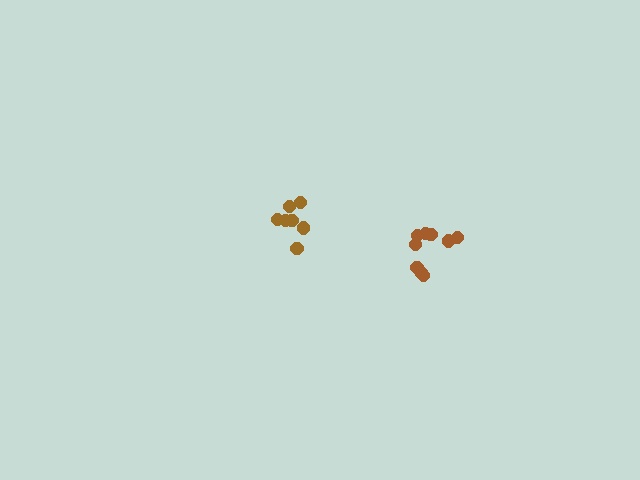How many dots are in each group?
Group 1: 9 dots, Group 2: 7 dots (16 total).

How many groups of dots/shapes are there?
There are 2 groups.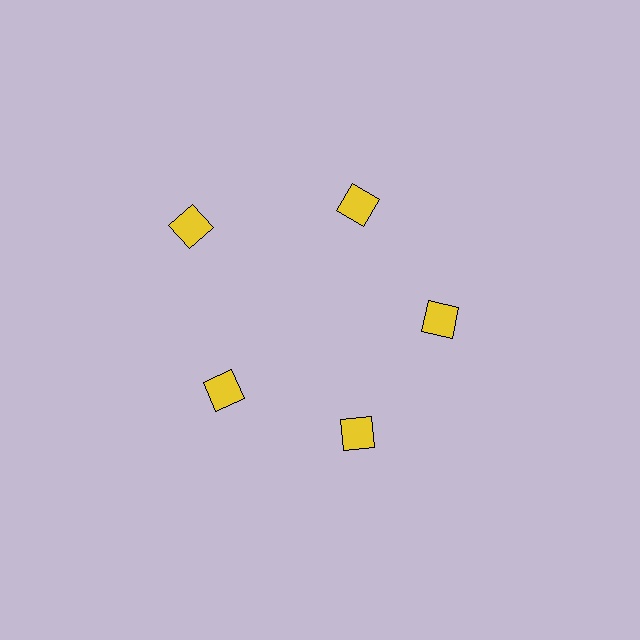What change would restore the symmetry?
The symmetry would be restored by moving it inward, back onto the ring so that all 5 squares sit at equal angles and equal distance from the center.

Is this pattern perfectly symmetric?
No. The 5 yellow squares are arranged in a ring, but one element near the 10 o'clock position is pushed outward from the center, breaking the 5-fold rotational symmetry.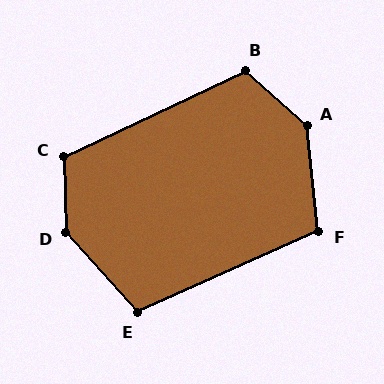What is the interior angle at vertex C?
Approximately 114 degrees (obtuse).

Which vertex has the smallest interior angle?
E, at approximately 108 degrees.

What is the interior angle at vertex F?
Approximately 108 degrees (obtuse).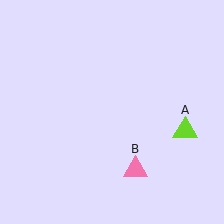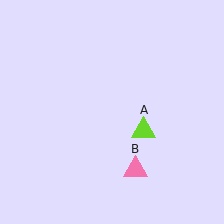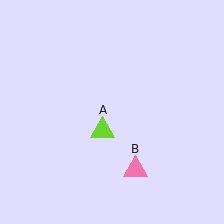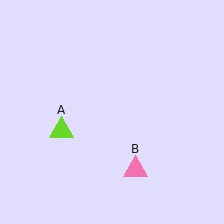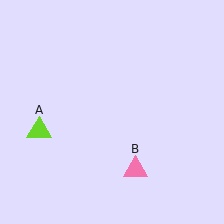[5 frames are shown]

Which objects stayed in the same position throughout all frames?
Pink triangle (object B) remained stationary.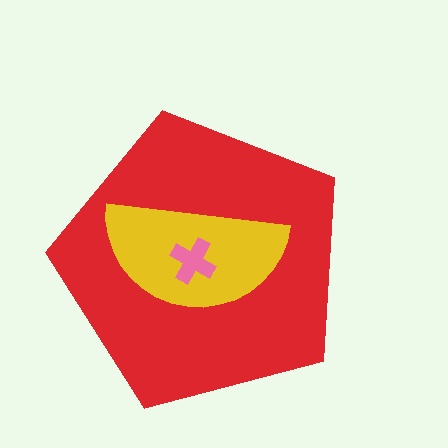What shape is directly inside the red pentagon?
The yellow semicircle.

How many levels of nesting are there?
3.